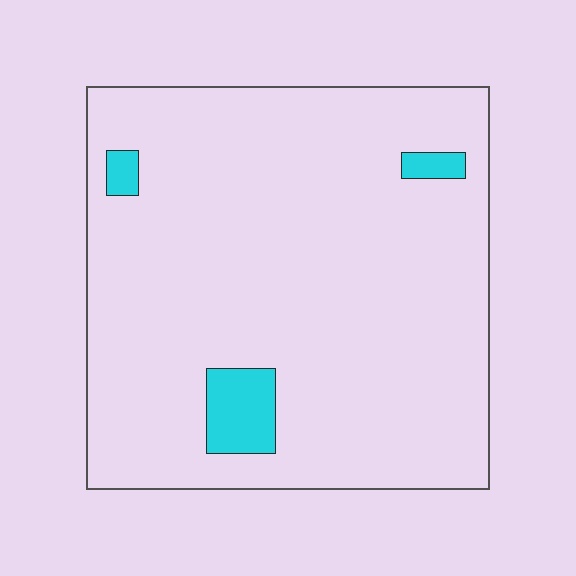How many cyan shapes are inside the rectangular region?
3.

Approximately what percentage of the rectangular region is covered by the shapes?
Approximately 5%.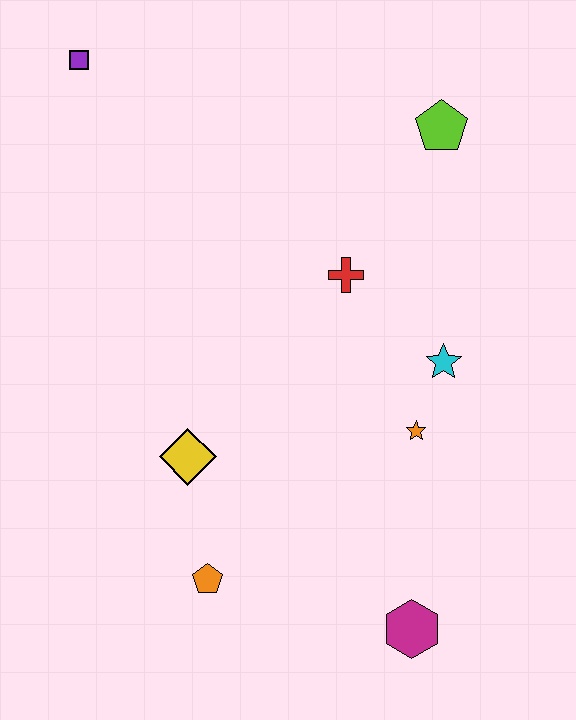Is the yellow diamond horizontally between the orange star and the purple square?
Yes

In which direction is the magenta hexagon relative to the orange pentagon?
The magenta hexagon is to the right of the orange pentagon.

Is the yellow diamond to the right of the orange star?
No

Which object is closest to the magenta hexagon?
The orange star is closest to the magenta hexagon.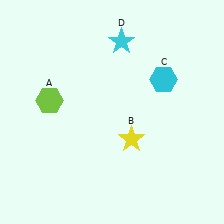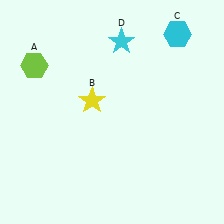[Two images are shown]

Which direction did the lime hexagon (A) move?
The lime hexagon (A) moved up.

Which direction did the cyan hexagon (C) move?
The cyan hexagon (C) moved up.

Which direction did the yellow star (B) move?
The yellow star (B) moved left.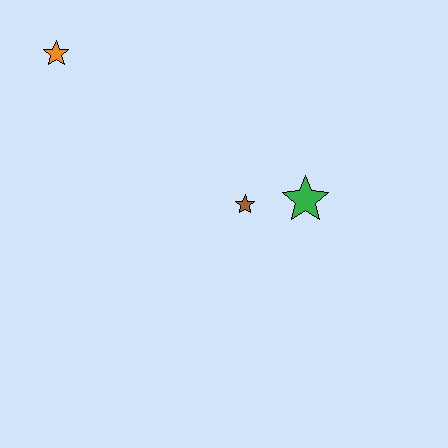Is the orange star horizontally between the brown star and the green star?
No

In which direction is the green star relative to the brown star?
The green star is to the right of the brown star.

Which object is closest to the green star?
The brown star is closest to the green star.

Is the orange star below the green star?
No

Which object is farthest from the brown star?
The orange star is farthest from the brown star.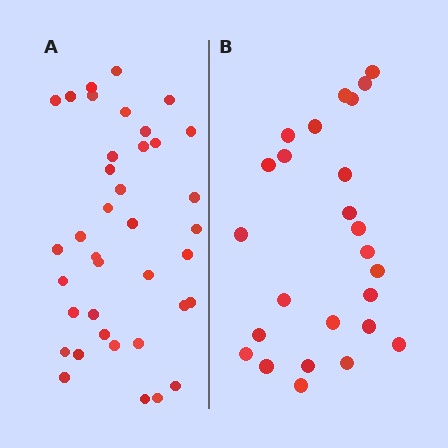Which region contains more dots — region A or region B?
Region A (the left region) has more dots.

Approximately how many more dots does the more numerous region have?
Region A has approximately 15 more dots than region B.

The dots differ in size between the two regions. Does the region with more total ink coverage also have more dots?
No. Region B has more total ink coverage because its dots are larger, but region A actually contains more individual dots. Total area can be misleading — the number of items is what matters here.